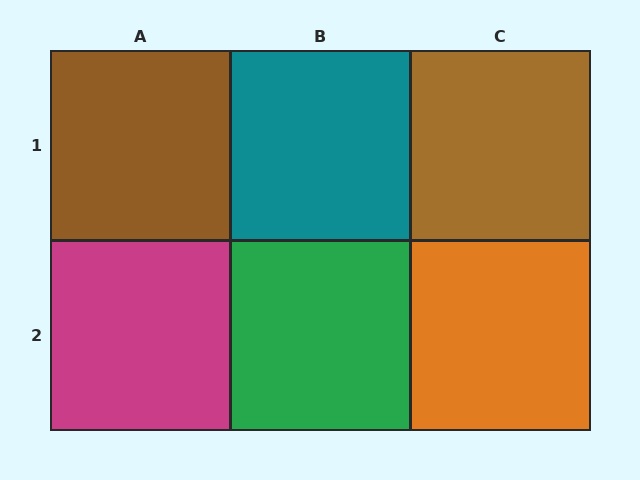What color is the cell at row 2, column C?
Orange.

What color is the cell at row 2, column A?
Magenta.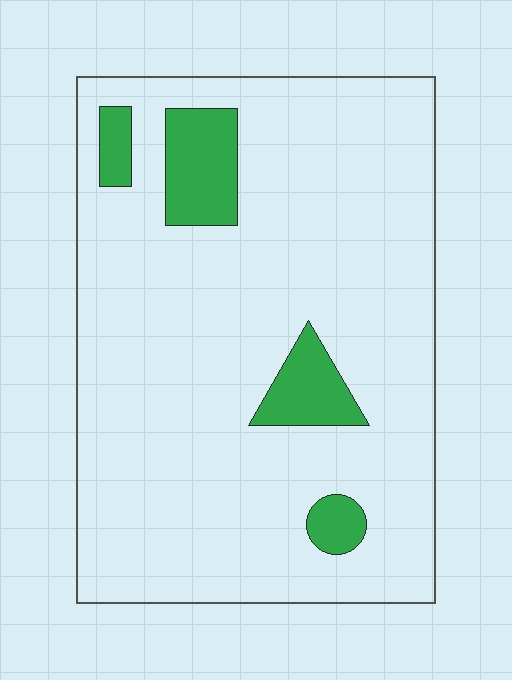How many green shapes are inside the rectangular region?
4.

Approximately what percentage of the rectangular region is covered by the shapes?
Approximately 10%.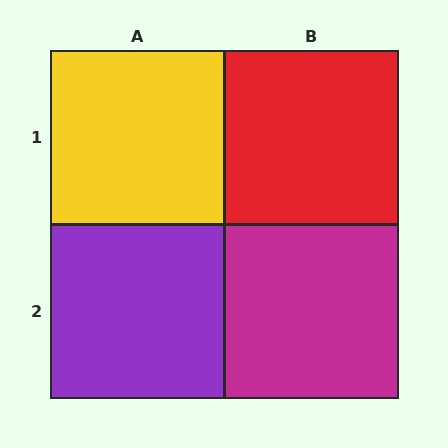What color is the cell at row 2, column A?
Purple.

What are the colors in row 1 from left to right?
Yellow, red.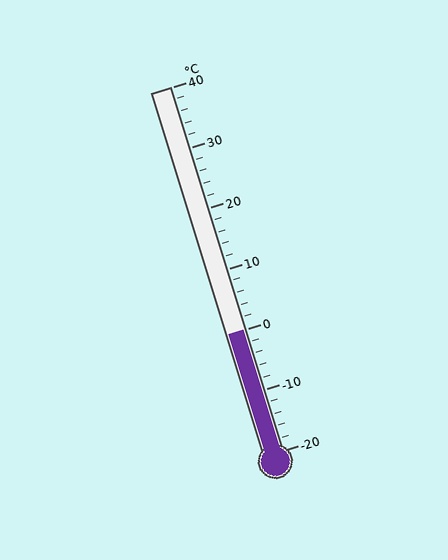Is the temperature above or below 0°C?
The temperature is at 0°C.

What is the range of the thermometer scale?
The thermometer scale ranges from -20°C to 40°C.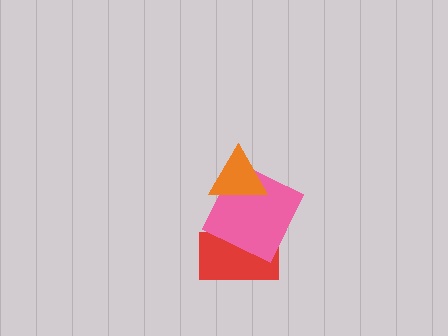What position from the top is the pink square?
The pink square is 2nd from the top.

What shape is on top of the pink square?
The orange triangle is on top of the pink square.